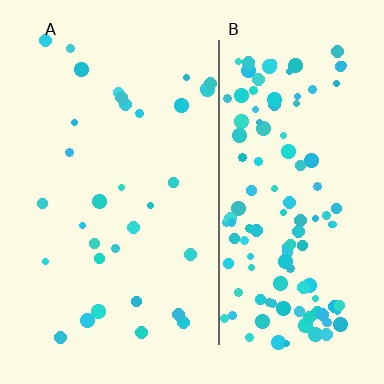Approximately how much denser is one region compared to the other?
Approximately 4.2× — region B over region A.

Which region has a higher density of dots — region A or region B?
B (the right).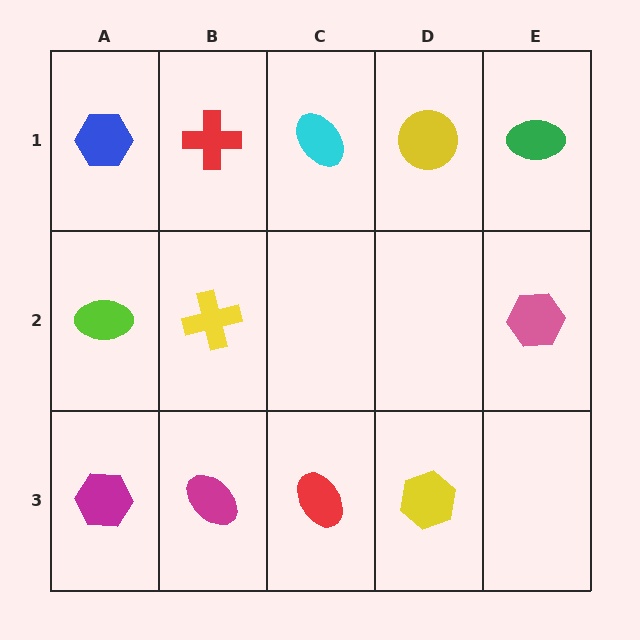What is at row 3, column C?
A red ellipse.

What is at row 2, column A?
A lime ellipse.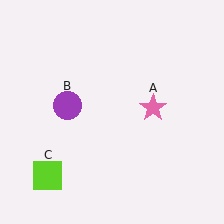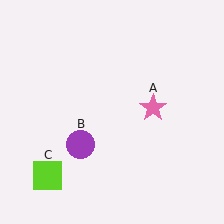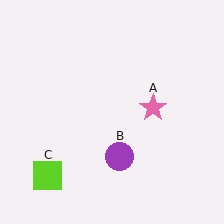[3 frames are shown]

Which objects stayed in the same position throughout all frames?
Pink star (object A) and lime square (object C) remained stationary.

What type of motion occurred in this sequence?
The purple circle (object B) rotated counterclockwise around the center of the scene.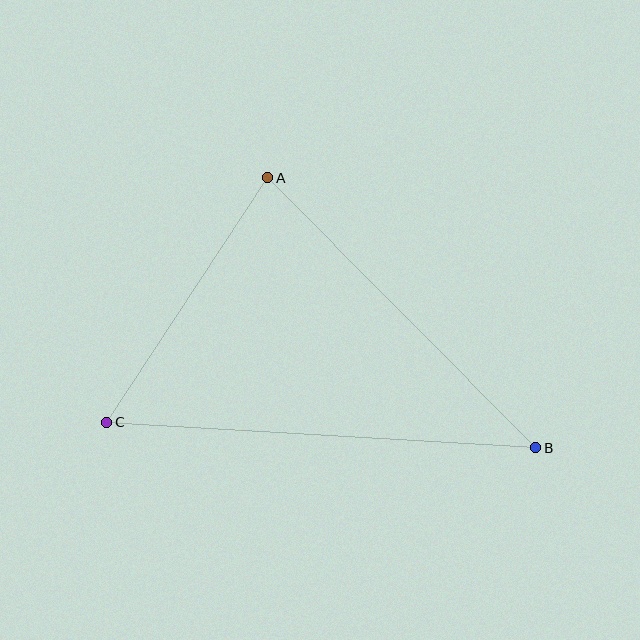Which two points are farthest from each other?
Points B and C are farthest from each other.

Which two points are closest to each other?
Points A and C are closest to each other.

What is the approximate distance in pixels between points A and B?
The distance between A and B is approximately 381 pixels.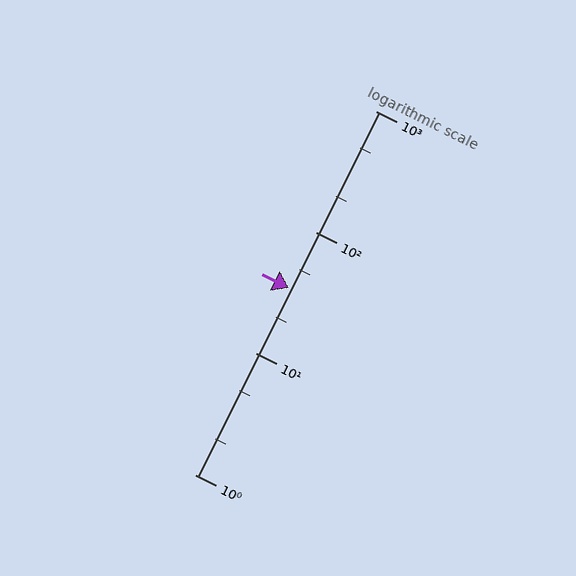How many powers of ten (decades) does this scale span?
The scale spans 3 decades, from 1 to 1000.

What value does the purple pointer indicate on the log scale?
The pointer indicates approximately 35.